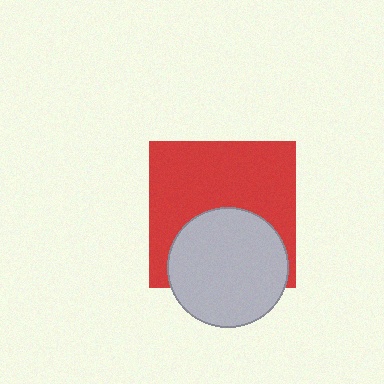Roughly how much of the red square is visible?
About half of it is visible (roughly 62%).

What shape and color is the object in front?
The object in front is a light gray circle.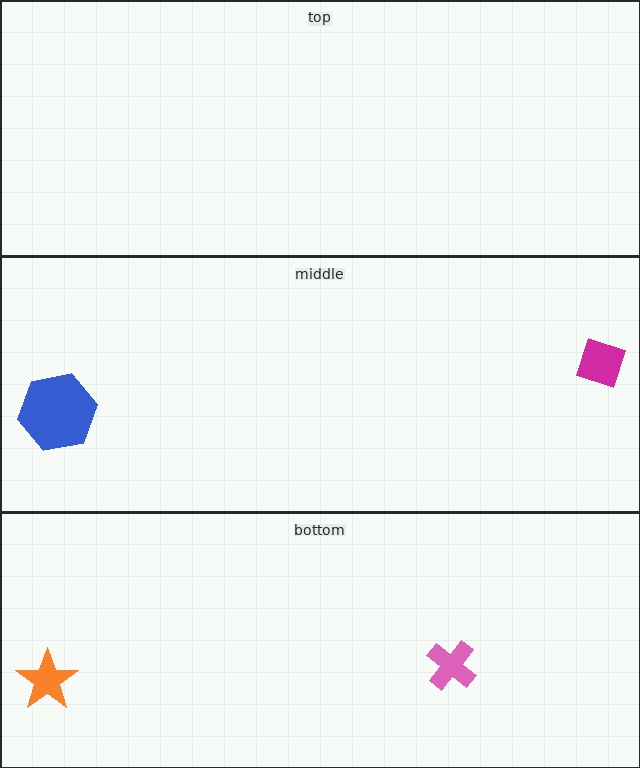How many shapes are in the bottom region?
2.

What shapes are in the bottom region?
The pink cross, the orange star.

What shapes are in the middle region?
The magenta diamond, the blue hexagon.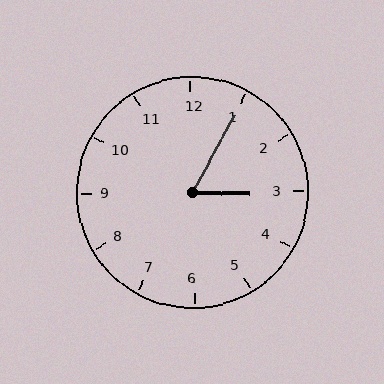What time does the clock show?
3:05.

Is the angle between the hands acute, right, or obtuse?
It is acute.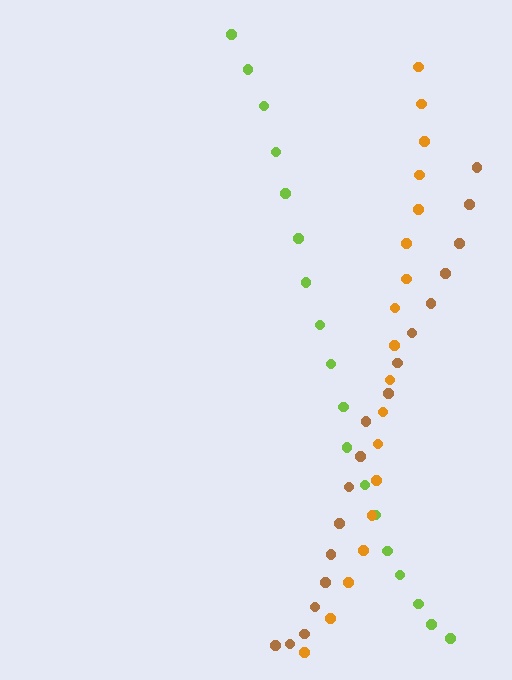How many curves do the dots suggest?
There are 3 distinct paths.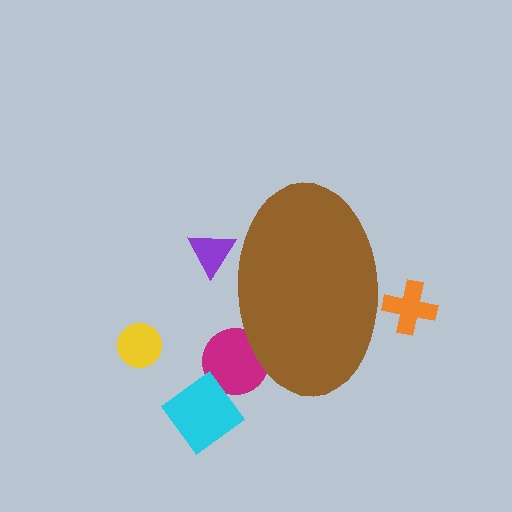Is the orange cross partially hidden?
Yes, the orange cross is partially hidden behind the brown ellipse.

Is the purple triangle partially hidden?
Yes, the purple triangle is partially hidden behind the brown ellipse.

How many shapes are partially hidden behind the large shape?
3 shapes are partially hidden.